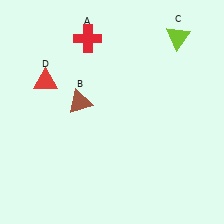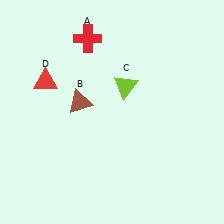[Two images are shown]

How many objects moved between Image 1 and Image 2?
1 object moved between the two images.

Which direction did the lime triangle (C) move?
The lime triangle (C) moved left.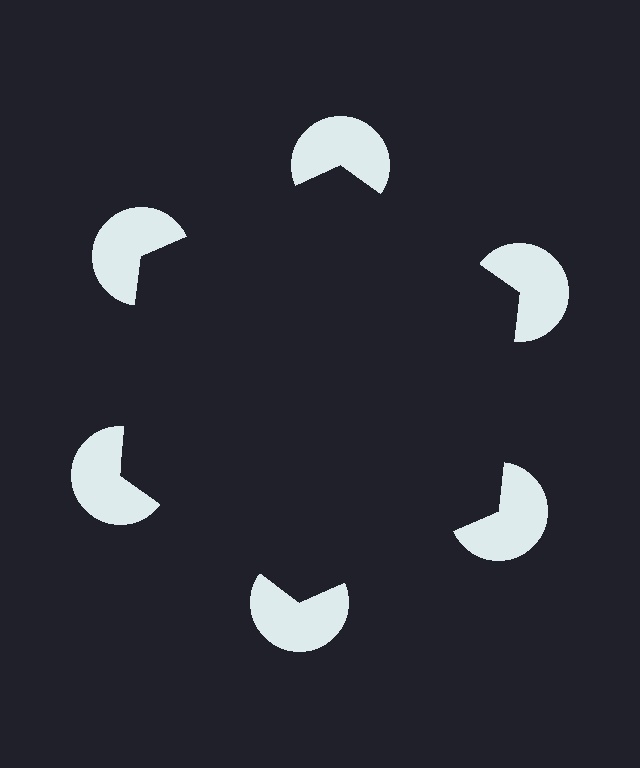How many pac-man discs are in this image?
There are 6 — one at each vertex of the illusory hexagon.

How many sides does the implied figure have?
6 sides.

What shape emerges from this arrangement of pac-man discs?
An illusory hexagon — its edges are inferred from the aligned wedge cuts in the pac-man discs, not physically drawn.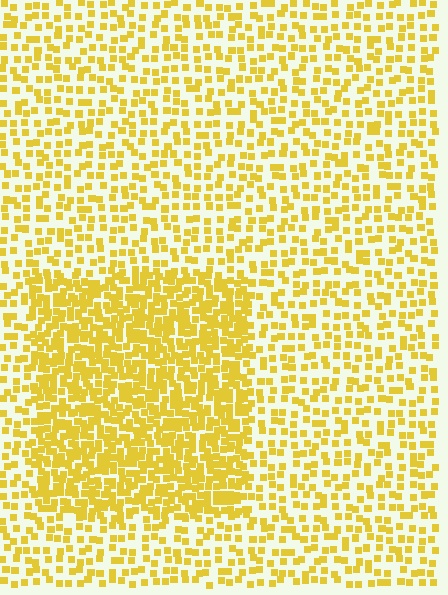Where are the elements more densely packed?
The elements are more densely packed inside the rectangle boundary.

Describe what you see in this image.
The image contains small yellow elements arranged at two different densities. A rectangle-shaped region is visible where the elements are more densely packed than the surrounding area.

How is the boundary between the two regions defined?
The boundary is defined by a change in element density (approximately 2.1x ratio). All elements are the same color, size, and shape.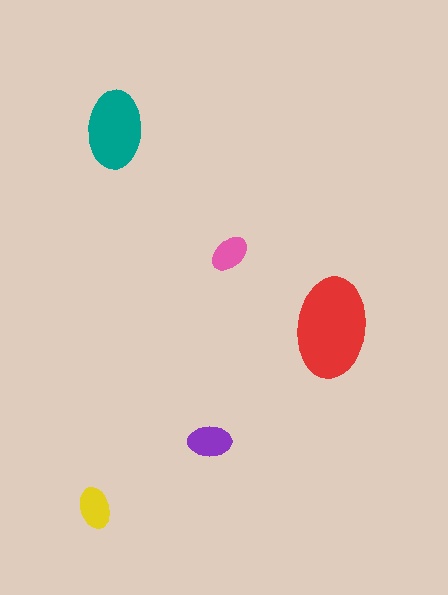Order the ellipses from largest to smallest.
the red one, the teal one, the purple one, the yellow one, the pink one.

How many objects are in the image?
There are 5 objects in the image.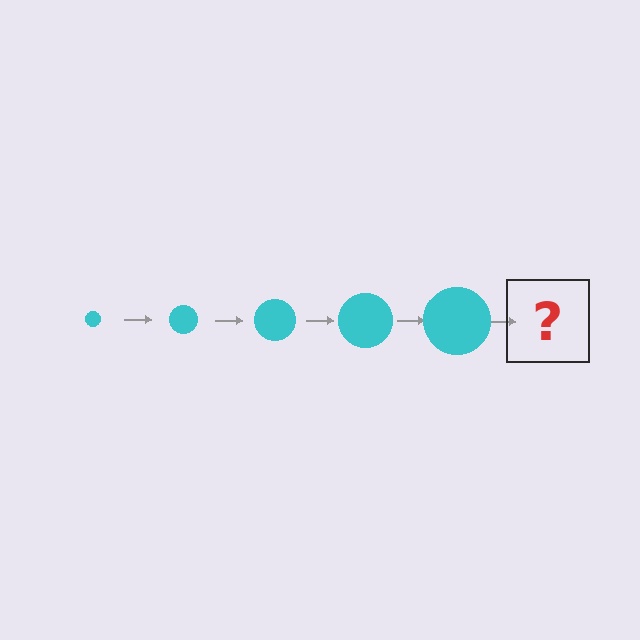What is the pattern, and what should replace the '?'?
The pattern is that the circle gets progressively larger each step. The '?' should be a cyan circle, larger than the previous one.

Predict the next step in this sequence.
The next step is a cyan circle, larger than the previous one.